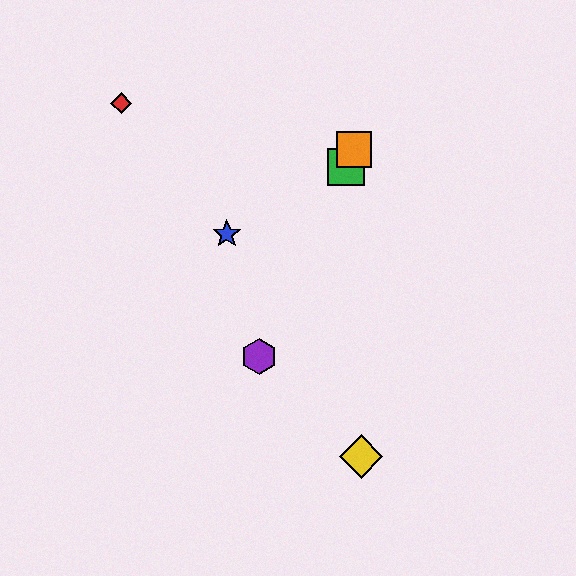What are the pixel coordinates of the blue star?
The blue star is at (227, 234).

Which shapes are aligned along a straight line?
The green square, the purple hexagon, the orange square are aligned along a straight line.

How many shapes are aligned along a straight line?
3 shapes (the green square, the purple hexagon, the orange square) are aligned along a straight line.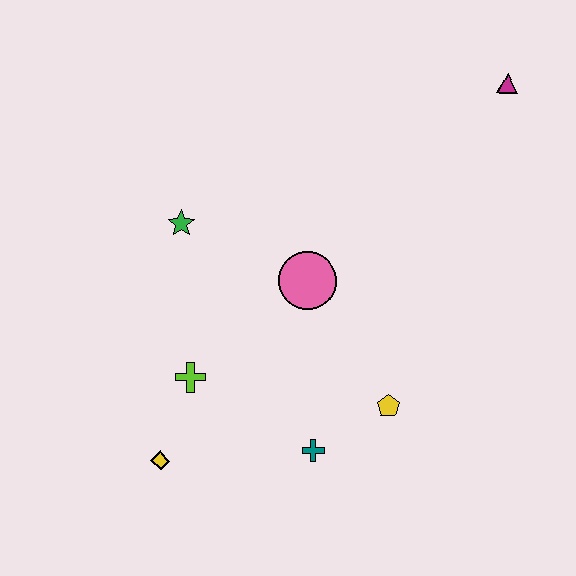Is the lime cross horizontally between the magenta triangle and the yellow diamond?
Yes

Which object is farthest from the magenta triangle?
The yellow diamond is farthest from the magenta triangle.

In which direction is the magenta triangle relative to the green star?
The magenta triangle is to the right of the green star.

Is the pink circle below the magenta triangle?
Yes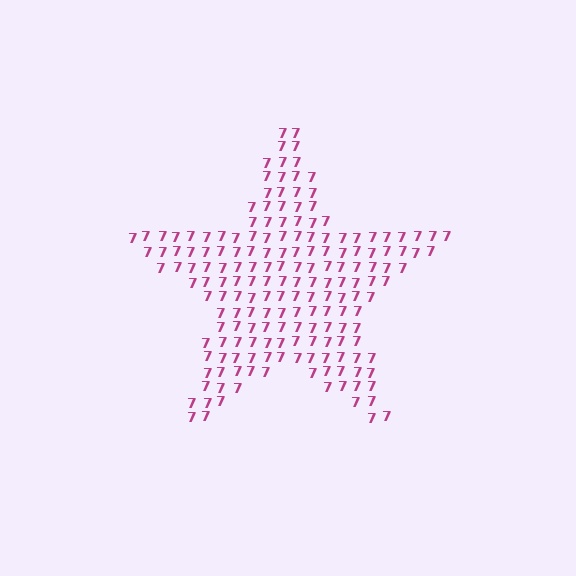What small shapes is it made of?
It is made of small digit 7's.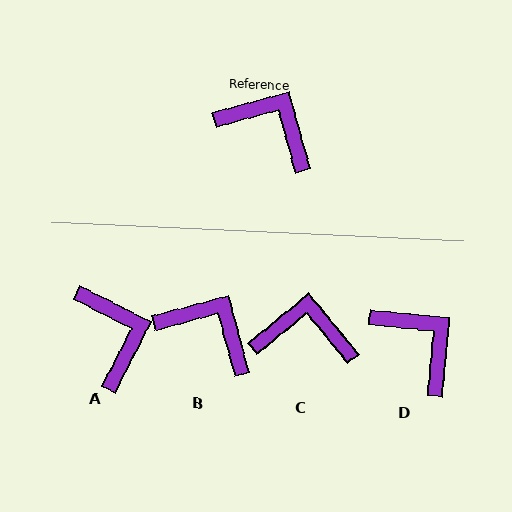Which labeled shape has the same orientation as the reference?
B.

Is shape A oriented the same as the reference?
No, it is off by about 42 degrees.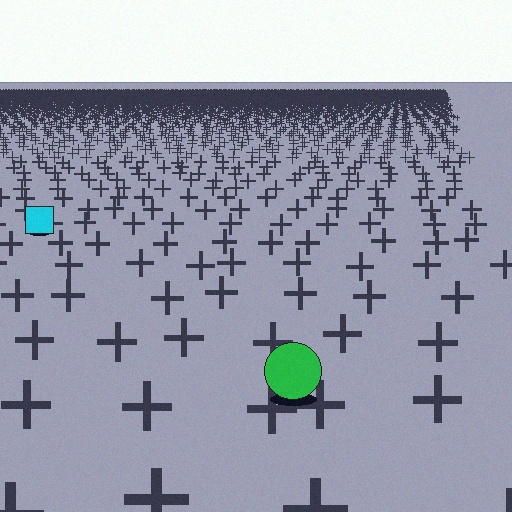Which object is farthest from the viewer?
The cyan square is farthest from the viewer. It appears smaller and the ground texture around it is denser.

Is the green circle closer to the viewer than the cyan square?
Yes. The green circle is closer — you can tell from the texture gradient: the ground texture is coarser near it.